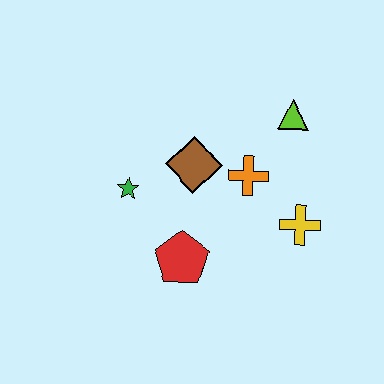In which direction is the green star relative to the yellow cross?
The green star is to the left of the yellow cross.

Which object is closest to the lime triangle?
The orange cross is closest to the lime triangle.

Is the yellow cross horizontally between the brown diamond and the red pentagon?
No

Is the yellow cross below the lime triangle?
Yes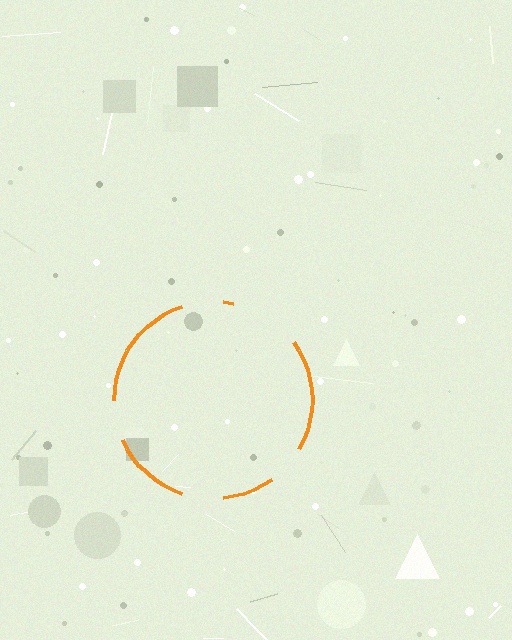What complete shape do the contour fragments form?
The contour fragments form a circle.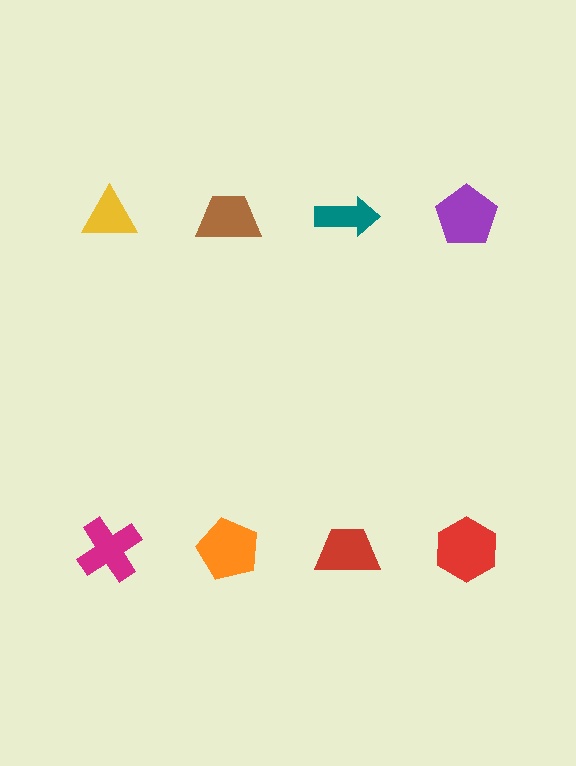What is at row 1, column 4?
A purple pentagon.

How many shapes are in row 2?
4 shapes.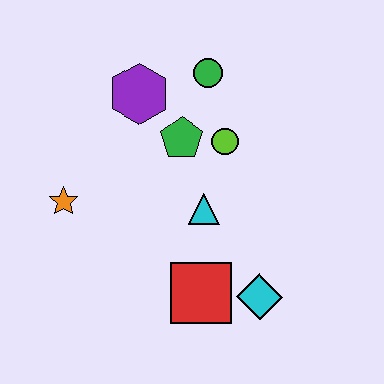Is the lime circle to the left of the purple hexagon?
No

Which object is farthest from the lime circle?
The orange star is farthest from the lime circle.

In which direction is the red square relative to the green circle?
The red square is below the green circle.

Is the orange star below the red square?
No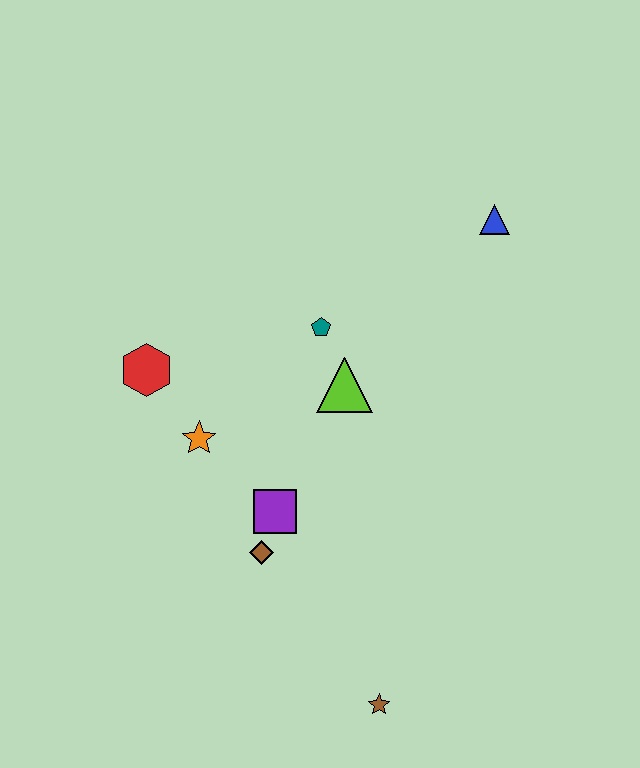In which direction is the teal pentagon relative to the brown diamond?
The teal pentagon is above the brown diamond.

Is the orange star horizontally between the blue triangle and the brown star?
No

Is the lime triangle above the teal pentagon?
No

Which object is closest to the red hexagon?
The orange star is closest to the red hexagon.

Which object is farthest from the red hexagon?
The brown star is farthest from the red hexagon.